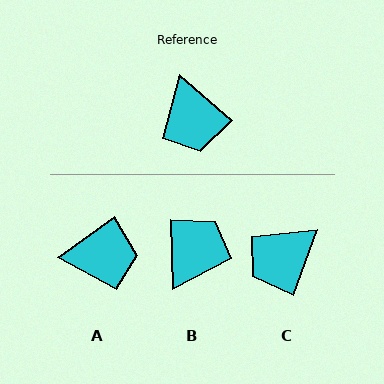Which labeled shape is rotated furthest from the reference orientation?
B, about 133 degrees away.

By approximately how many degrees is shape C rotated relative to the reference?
Approximately 69 degrees clockwise.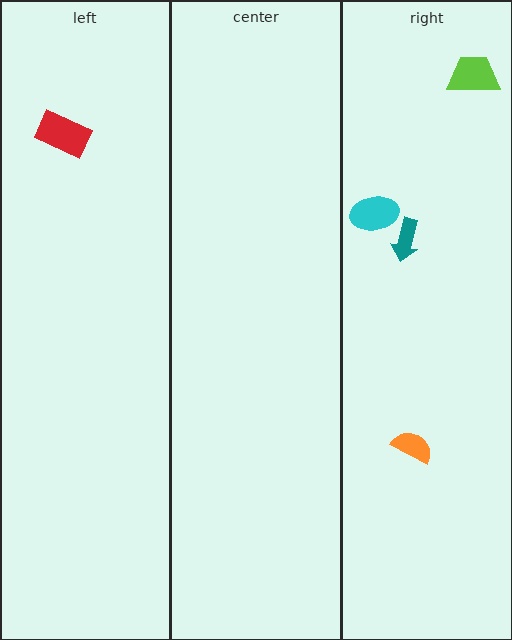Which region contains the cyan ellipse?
The right region.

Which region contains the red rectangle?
The left region.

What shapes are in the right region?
The lime trapezoid, the orange semicircle, the cyan ellipse, the teal arrow.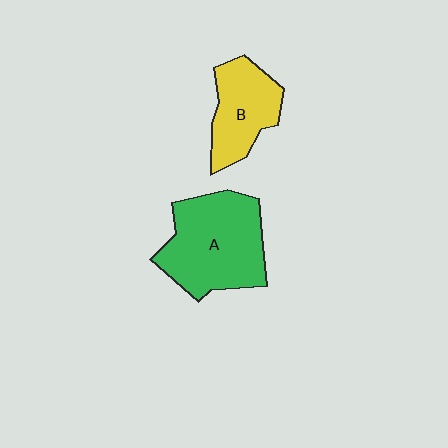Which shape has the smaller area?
Shape B (yellow).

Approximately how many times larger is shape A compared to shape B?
Approximately 1.6 times.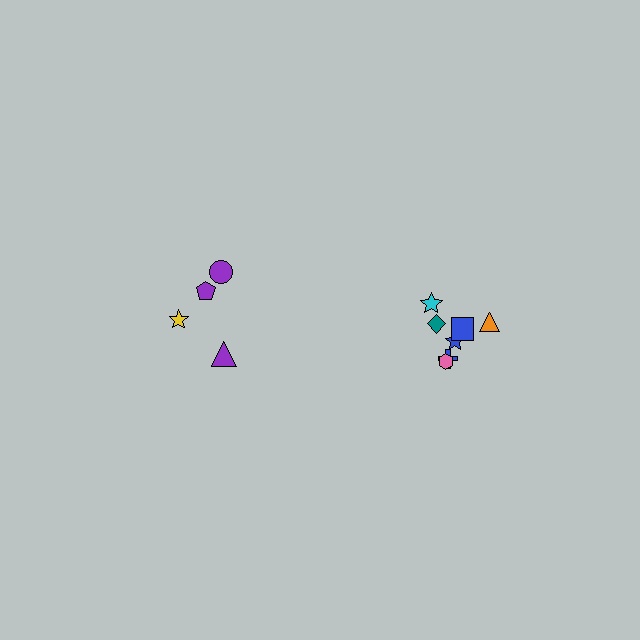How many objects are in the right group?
There are 7 objects.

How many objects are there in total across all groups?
There are 11 objects.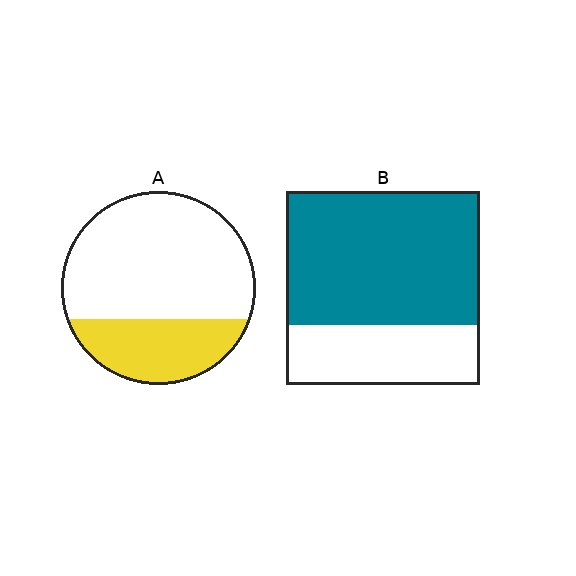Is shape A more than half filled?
No.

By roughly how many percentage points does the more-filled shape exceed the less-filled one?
By roughly 40 percentage points (B over A).